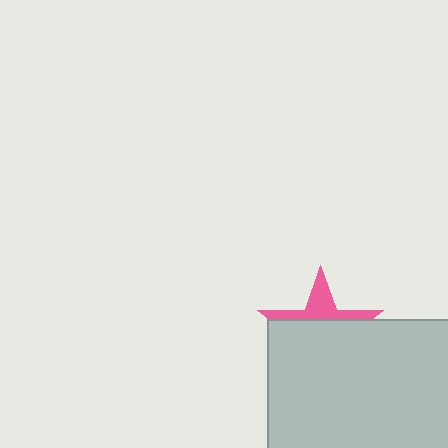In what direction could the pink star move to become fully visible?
The pink star could move up. That would shift it out from behind the light gray rectangle entirely.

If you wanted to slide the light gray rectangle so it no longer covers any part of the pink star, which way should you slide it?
Slide it down — that is the most direct way to separate the two shapes.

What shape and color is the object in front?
The object in front is a light gray rectangle.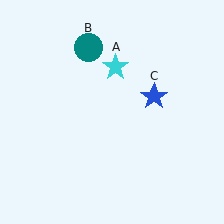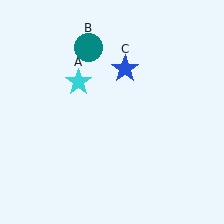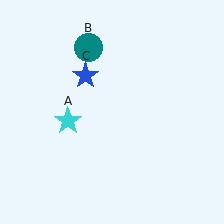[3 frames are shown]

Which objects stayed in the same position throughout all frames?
Teal circle (object B) remained stationary.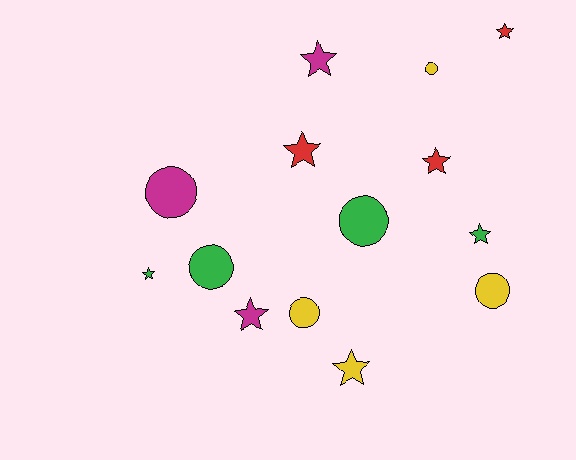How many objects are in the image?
There are 14 objects.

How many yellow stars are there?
There is 1 yellow star.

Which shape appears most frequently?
Star, with 8 objects.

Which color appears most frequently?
Yellow, with 4 objects.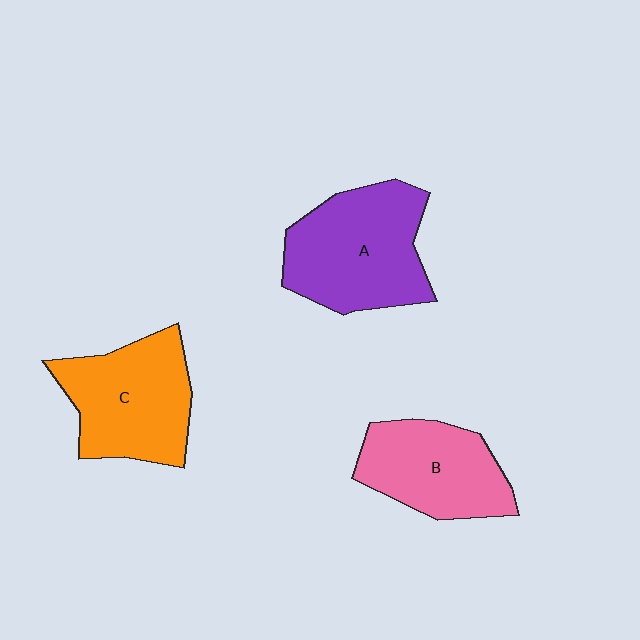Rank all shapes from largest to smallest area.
From largest to smallest: A (purple), C (orange), B (pink).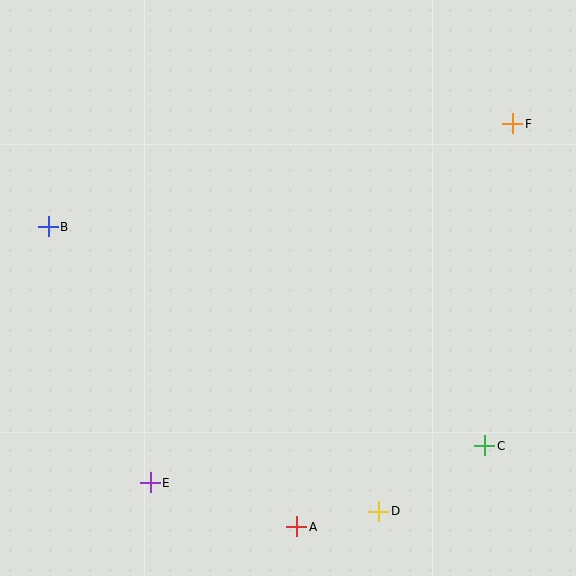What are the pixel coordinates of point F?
Point F is at (513, 124).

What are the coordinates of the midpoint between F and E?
The midpoint between F and E is at (331, 303).